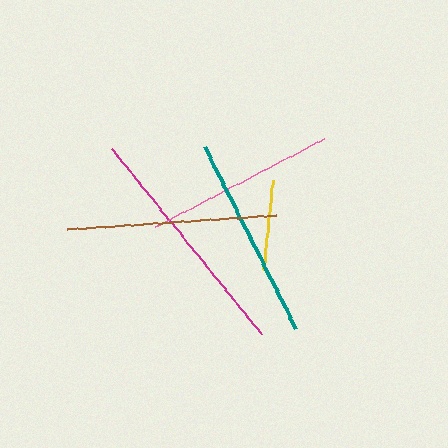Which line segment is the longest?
The magenta line is the longest at approximately 239 pixels.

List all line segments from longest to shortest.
From longest to shortest: magenta, brown, teal, pink, yellow.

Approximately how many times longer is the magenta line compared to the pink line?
The magenta line is approximately 1.3 times the length of the pink line.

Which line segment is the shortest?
The yellow line is the shortest at approximately 90 pixels.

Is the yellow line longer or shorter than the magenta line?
The magenta line is longer than the yellow line.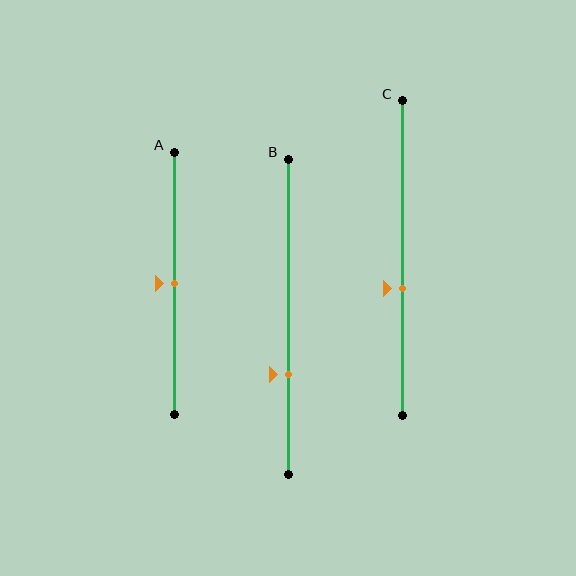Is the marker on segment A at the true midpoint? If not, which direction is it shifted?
Yes, the marker on segment A is at the true midpoint.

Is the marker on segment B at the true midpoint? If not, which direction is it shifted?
No, the marker on segment B is shifted downward by about 18% of the segment length.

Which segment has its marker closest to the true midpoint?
Segment A has its marker closest to the true midpoint.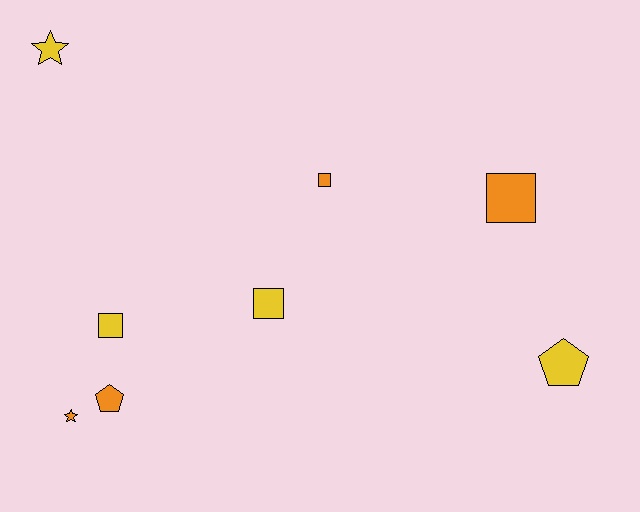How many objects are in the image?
There are 8 objects.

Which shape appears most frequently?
Square, with 4 objects.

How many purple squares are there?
There are no purple squares.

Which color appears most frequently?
Orange, with 4 objects.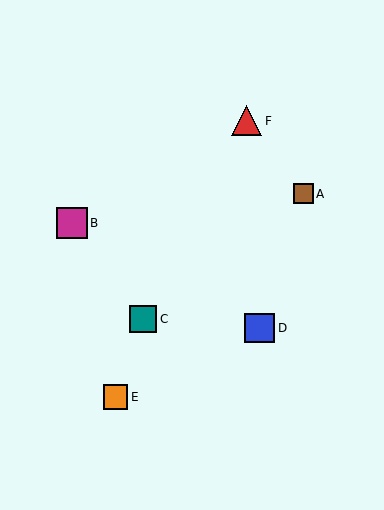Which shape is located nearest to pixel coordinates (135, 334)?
The teal square (labeled C) at (143, 319) is nearest to that location.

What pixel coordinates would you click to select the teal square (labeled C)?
Click at (143, 319) to select the teal square C.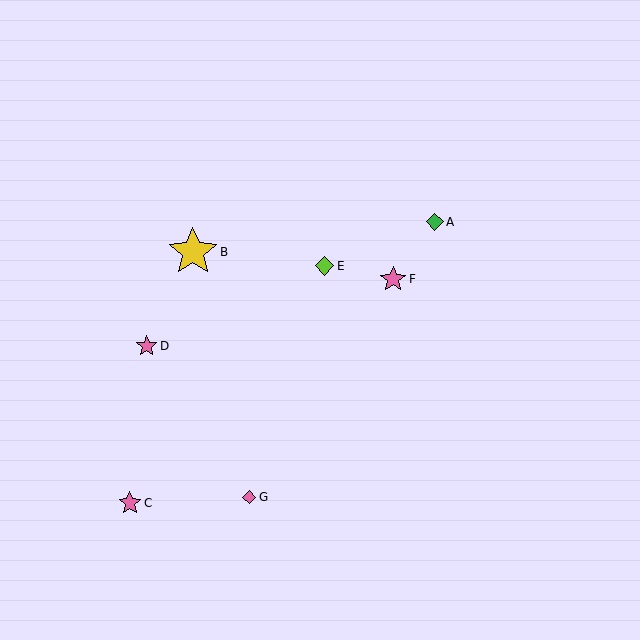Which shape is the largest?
The yellow star (labeled B) is the largest.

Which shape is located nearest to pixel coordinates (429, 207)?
The green diamond (labeled A) at (435, 222) is nearest to that location.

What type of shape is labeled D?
Shape D is a pink star.